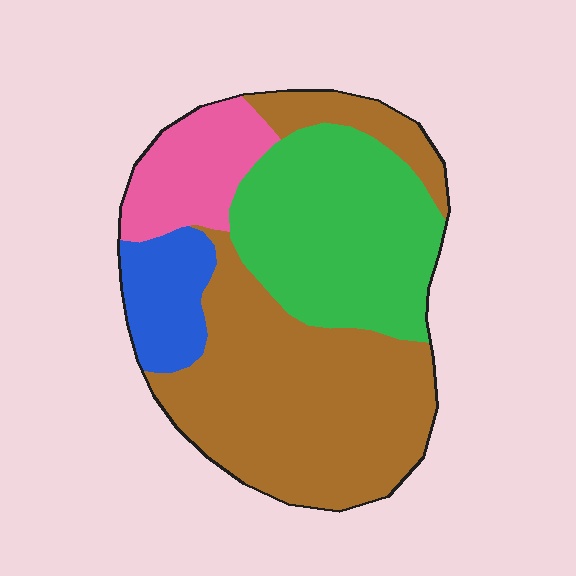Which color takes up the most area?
Brown, at roughly 45%.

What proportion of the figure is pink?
Pink takes up less than a quarter of the figure.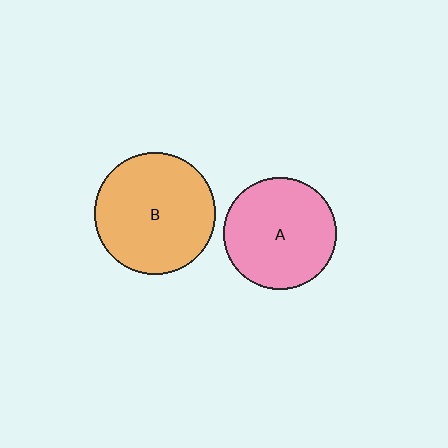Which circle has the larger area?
Circle B (orange).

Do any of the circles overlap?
No, none of the circles overlap.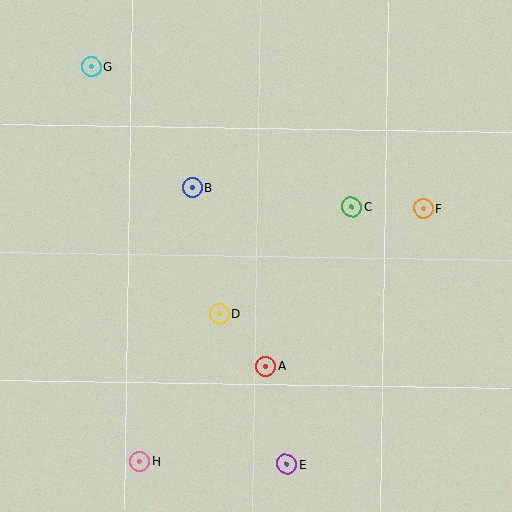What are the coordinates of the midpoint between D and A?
The midpoint between D and A is at (243, 340).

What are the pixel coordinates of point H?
Point H is at (140, 461).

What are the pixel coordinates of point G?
Point G is at (91, 67).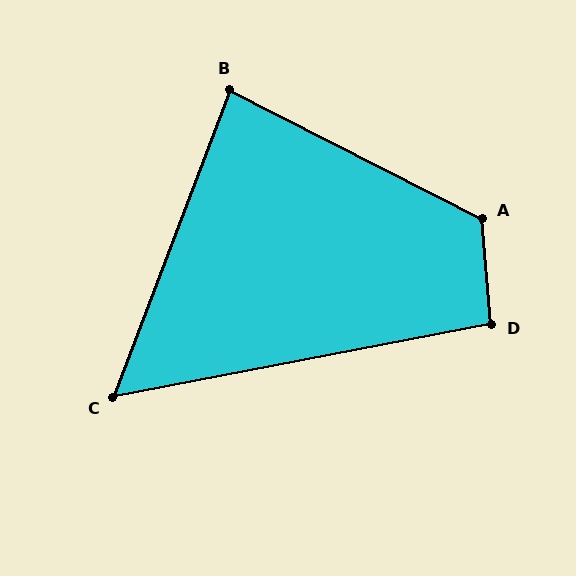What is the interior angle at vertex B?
Approximately 84 degrees (acute).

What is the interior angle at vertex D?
Approximately 96 degrees (obtuse).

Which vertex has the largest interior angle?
A, at approximately 122 degrees.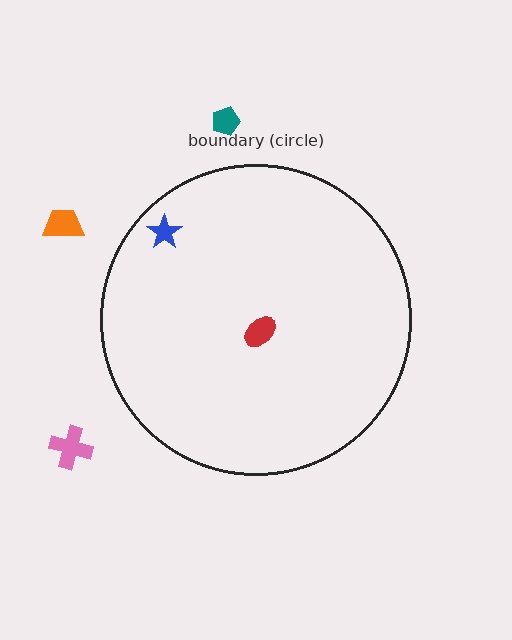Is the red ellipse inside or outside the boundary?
Inside.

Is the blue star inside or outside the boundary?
Inside.